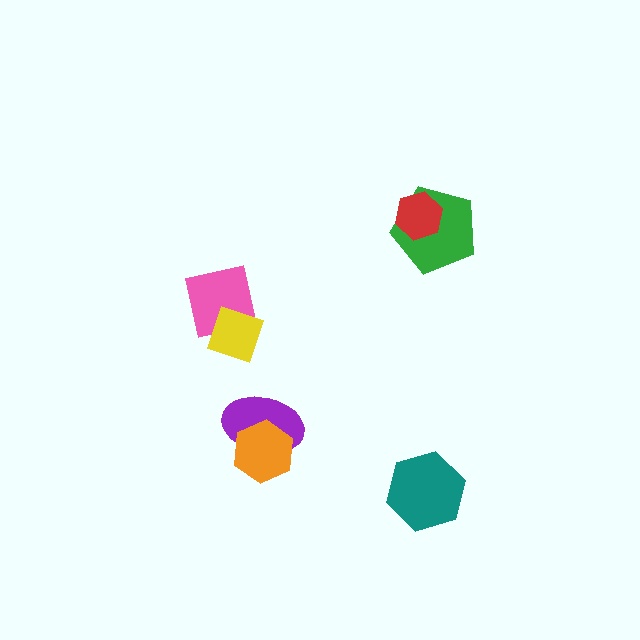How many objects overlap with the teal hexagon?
0 objects overlap with the teal hexagon.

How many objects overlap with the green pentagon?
1 object overlaps with the green pentagon.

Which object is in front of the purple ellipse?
The orange hexagon is in front of the purple ellipse.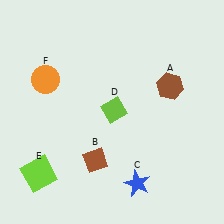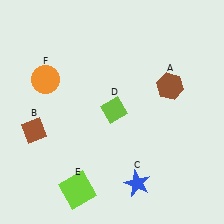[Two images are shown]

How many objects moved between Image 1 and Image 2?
2 objects moved between the two images.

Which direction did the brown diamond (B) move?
The brown diamond (B) moved left.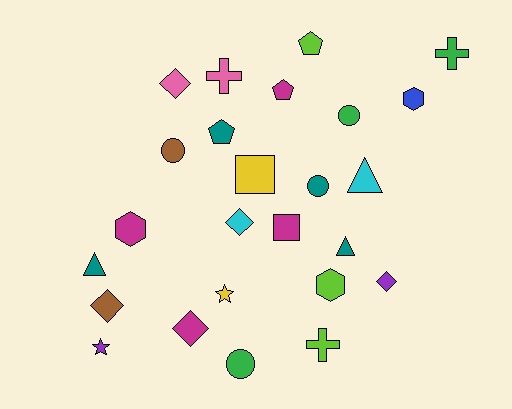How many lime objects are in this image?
There are 3 lime objects.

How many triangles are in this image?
There are 3 triangles.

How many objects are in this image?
There are 25 objects.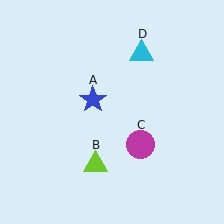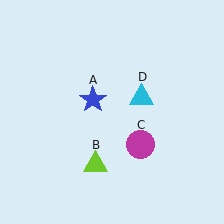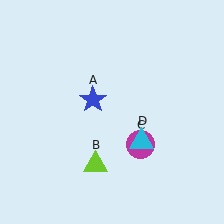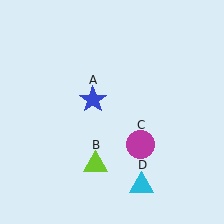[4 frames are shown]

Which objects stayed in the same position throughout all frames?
Blue star (object A) and lime triangle (object B) and magenta circle (object C) remained stationary.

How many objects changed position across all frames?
1 object changed position: cyan triangle (object D).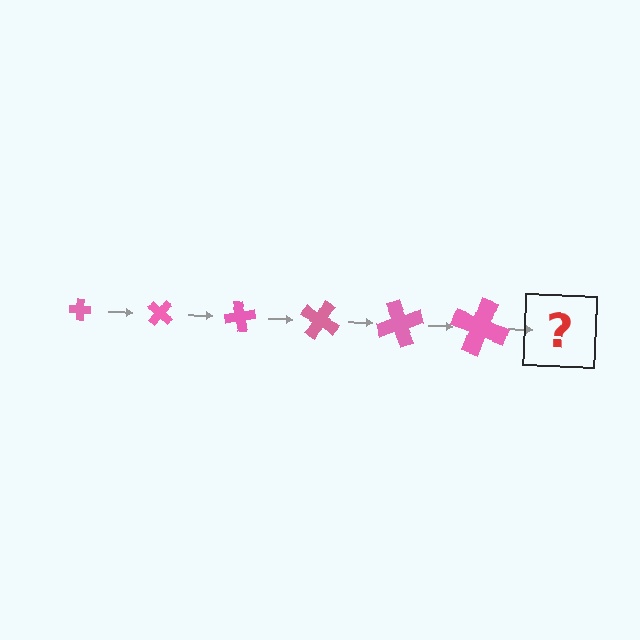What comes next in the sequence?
The next element should be a cross, larger than the previous one and rotated 240 degrees from the start.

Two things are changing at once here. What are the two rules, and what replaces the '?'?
The two rules are that the cross grows larger each step and it rotates 40 degrees each step. The '?' should be a cross, larger than the previous one and rotated 240 degrees from the start.